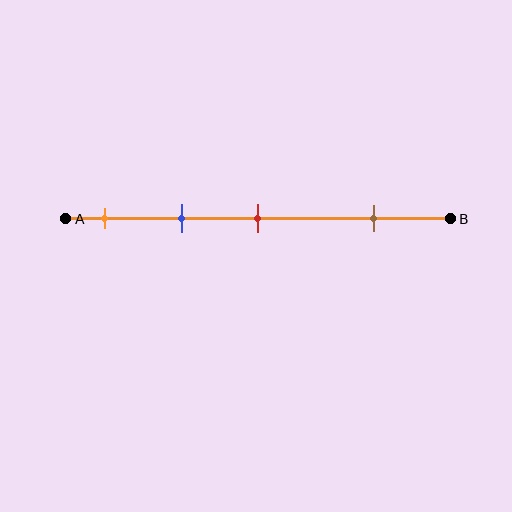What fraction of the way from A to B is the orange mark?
The orange mark is approximately 10% (0.1) of the way from A to B.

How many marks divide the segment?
There are 4 marks dividing the segment.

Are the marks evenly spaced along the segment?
No, the marks are not evenly spaced.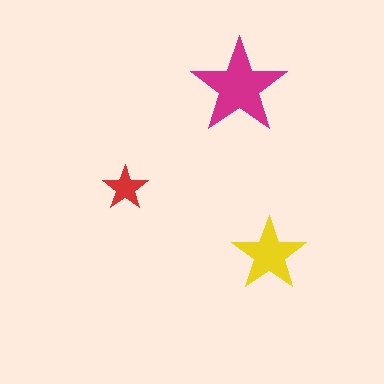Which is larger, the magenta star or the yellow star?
The magenta one.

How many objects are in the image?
There are 3 objects in the image.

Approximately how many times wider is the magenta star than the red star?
About 2 times wider.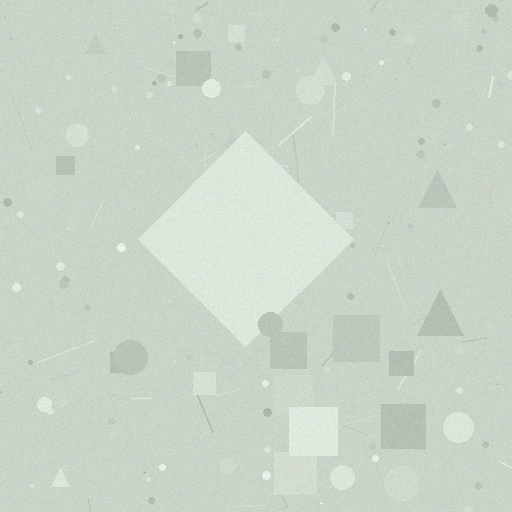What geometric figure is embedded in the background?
A diamond is embedded in the background.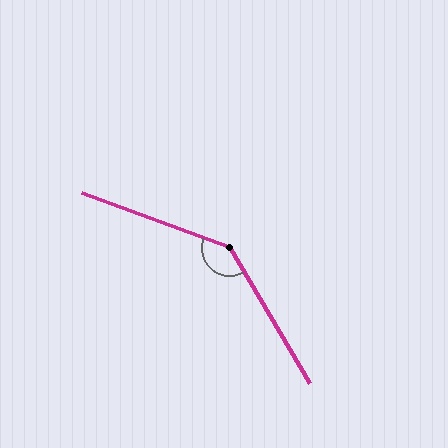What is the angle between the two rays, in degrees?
Approximately 141 degrees.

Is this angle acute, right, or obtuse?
It is obtuse.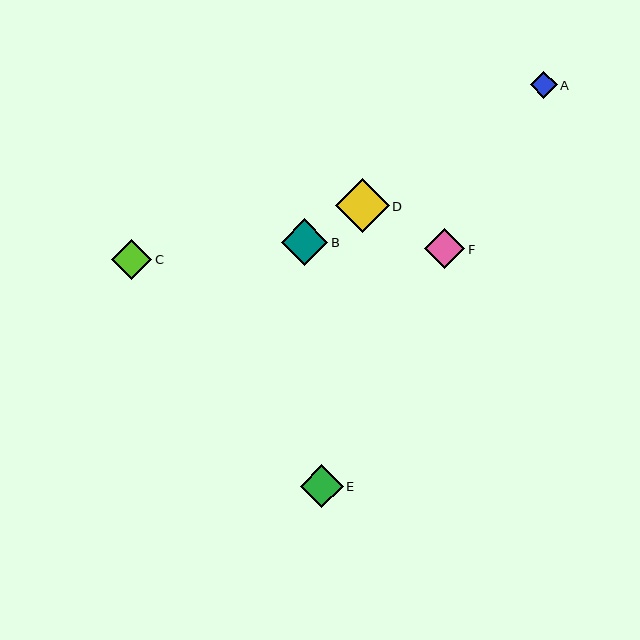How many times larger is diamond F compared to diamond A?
Diamond F is approximately 1.5 times the size of diamond A.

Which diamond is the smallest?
Diamond A is the smallest with a size of approximately 26 pixels.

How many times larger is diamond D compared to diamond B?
Diamond D is approximately 1.2 times the size of diamond B.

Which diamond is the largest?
Diamond D is the largest with a size of approximately 54 pixels.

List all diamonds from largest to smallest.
From largest to smallest: D, B, E, C, F, A.